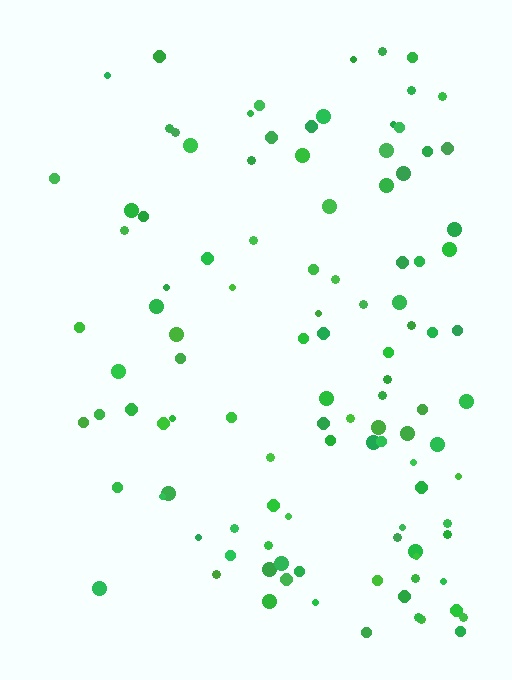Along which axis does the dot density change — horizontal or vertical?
Horizontal.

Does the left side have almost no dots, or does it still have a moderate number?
Still a moderate number, just noticeably fewer than the right.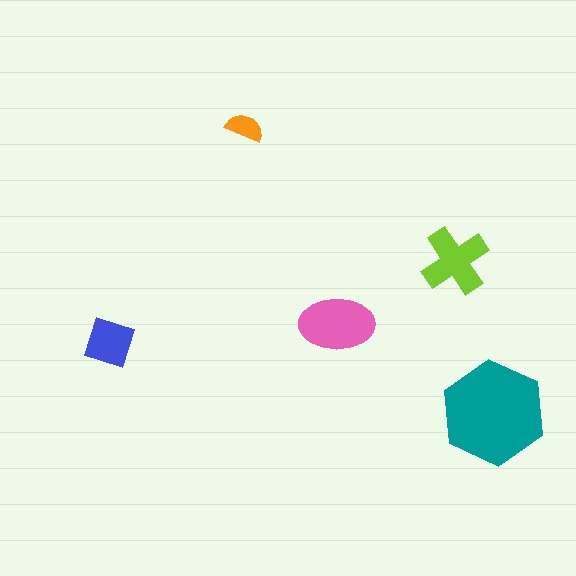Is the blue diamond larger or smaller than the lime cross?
Smaller.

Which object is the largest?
The teal hexagon.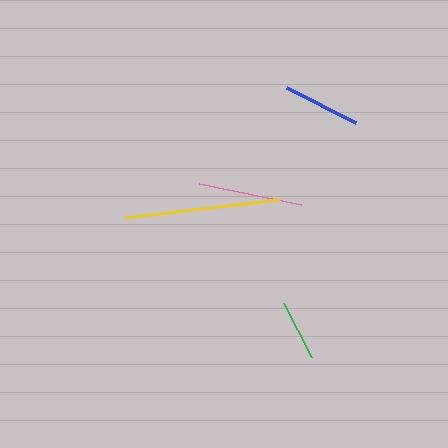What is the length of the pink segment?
The pink segment is approximately 104 pixels long.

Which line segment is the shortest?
The green line is the shortest at approximately 61 pixels.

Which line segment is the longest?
The yellow line is the longest at approximately 156 pixels.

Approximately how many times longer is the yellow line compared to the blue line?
The yellow line is approximately 2.0 times the length of the blue line.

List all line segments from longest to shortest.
From longest to shortest: yellow, pink, blue, green.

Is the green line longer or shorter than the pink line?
The pink line is longer than the green line.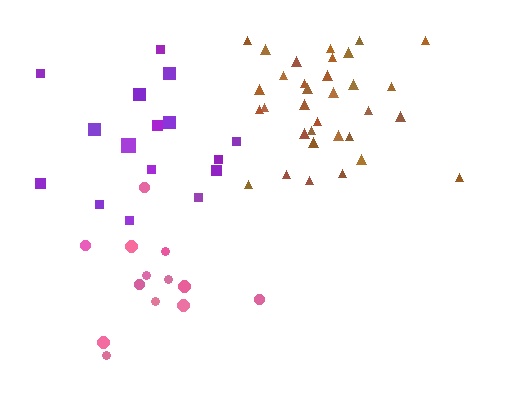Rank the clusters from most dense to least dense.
brown, purple, pink.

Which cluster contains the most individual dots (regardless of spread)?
Brown (33).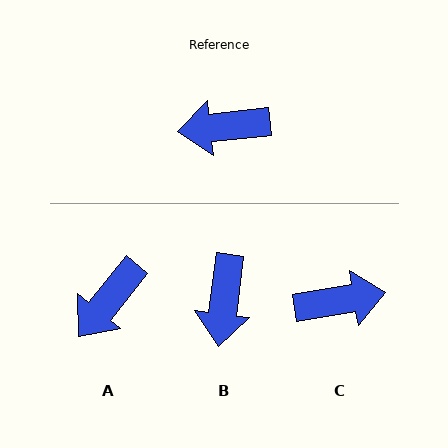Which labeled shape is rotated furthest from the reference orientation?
C, about 177 degrees away.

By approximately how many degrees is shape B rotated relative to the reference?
Approximately 76 degrees counter-clockwise.